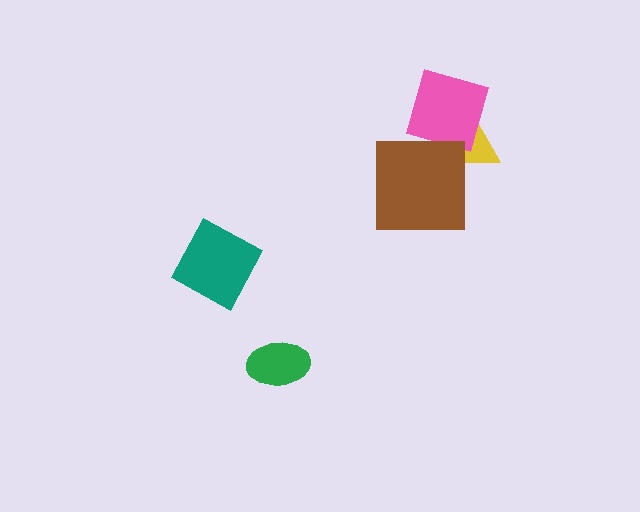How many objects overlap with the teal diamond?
0 objects overlap with the teal diamond.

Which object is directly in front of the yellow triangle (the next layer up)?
The pink square is directly in front of the yellow triangle.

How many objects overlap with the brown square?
1 object overlaps with the brown square.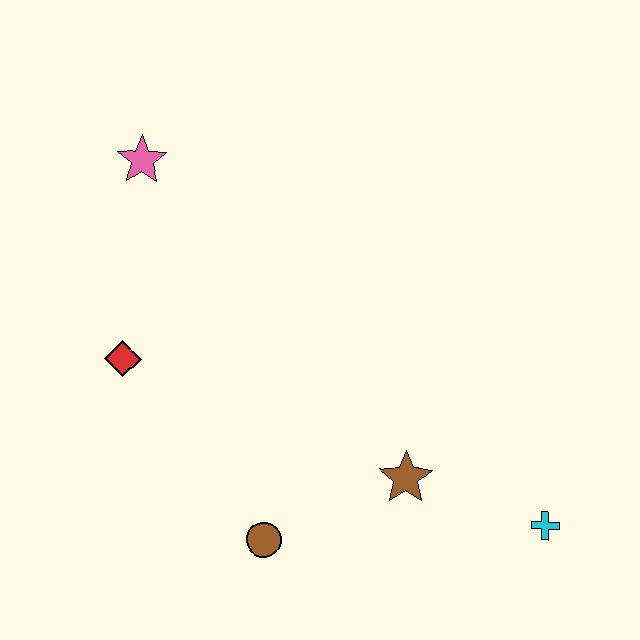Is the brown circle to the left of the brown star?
Yes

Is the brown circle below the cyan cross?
Yes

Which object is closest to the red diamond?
The pink star is closest to the red diamond.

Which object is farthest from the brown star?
The pink star is farthest from the brown star.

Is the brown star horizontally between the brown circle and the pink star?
No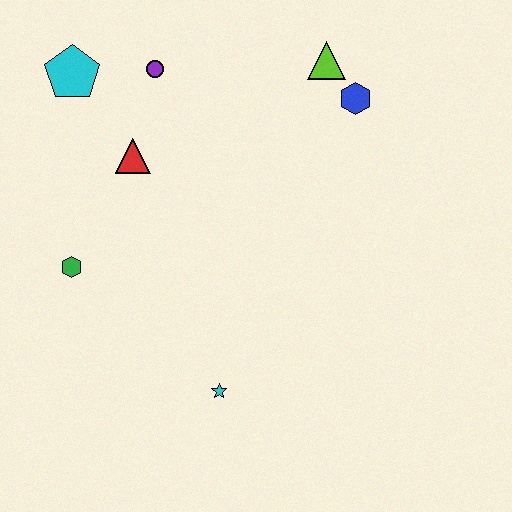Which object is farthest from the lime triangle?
The cyan star is farthest from the lime triangle.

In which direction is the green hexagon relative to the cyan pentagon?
The green hexagon is below the cyan pentagon.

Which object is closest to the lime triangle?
The blue hexagon is closest to the lime triangle.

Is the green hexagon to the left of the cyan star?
Yes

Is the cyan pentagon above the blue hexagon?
Yes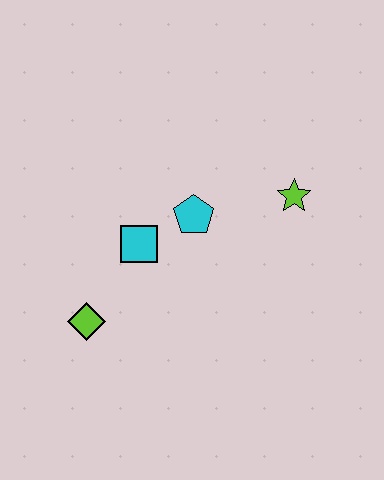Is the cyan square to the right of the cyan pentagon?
No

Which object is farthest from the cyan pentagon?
The lime diamond is farthest from the cyan pentagon.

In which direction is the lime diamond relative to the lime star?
The lime diamond is to the left of the lime star.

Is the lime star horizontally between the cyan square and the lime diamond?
No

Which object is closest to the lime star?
The cyan pentagon is closest to the lime star.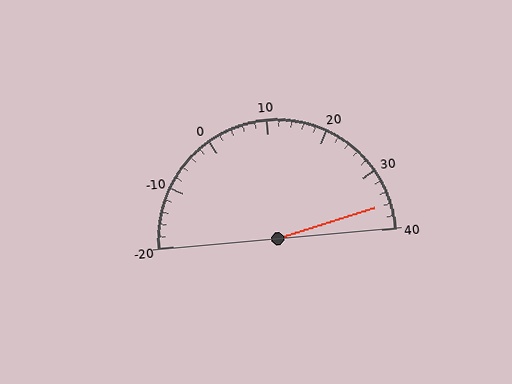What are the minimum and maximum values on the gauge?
The gauge ranges from -20 to 40.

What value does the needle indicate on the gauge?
The needle indicates approximately 36.